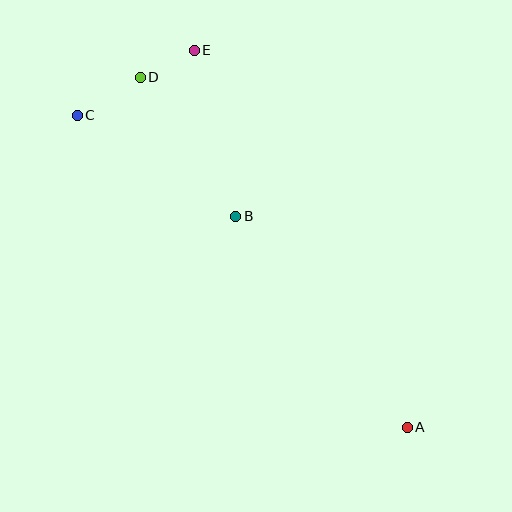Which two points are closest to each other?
Points D and E are closest to each other.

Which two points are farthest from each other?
Points A and C are farthest from each other.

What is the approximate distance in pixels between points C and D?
The distance between C and D is approximately 74 pixels.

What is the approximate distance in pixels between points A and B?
The distance between A and B is approximately 272 pixels.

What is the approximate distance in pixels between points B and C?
The distance between B and C is approximately 188 pixels.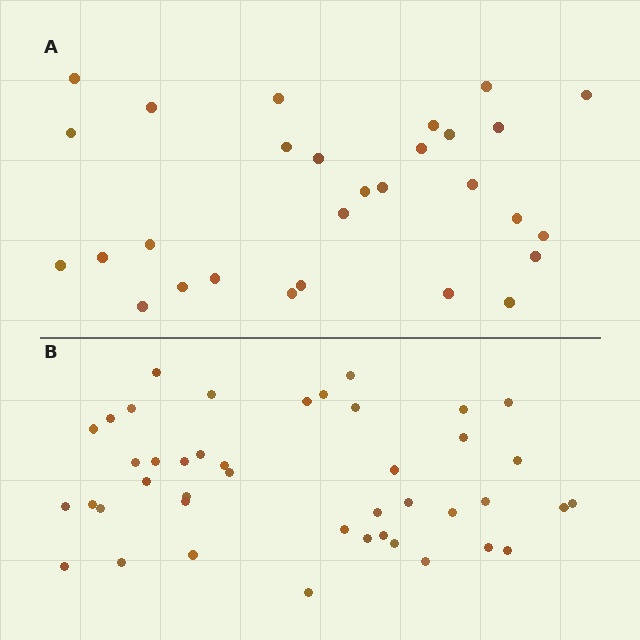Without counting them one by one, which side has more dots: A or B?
Region B (the bottom region) has more dots.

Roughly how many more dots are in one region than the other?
Region B has approximately 15 more dots than region A.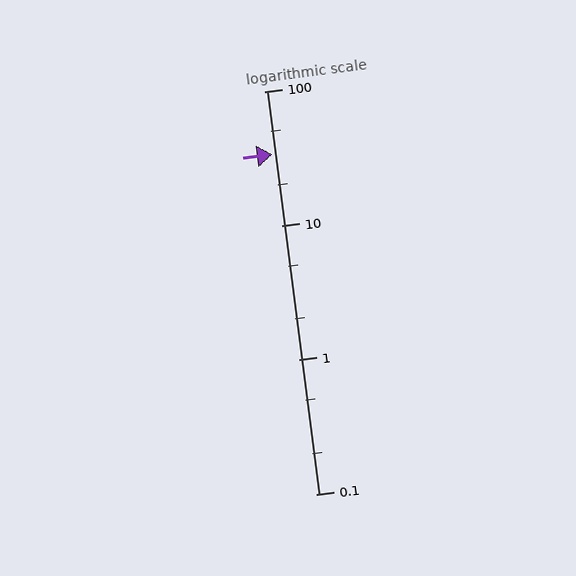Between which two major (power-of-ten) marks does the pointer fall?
The pointer is between 10 and 100.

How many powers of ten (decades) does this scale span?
The scale spans 3 decades, from 0.1 to 100.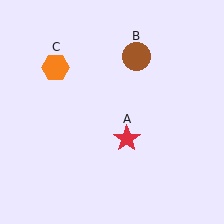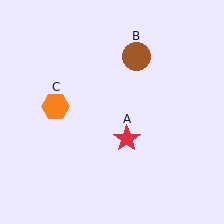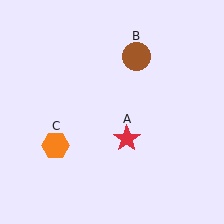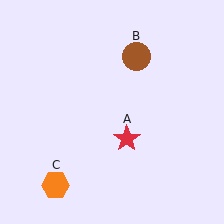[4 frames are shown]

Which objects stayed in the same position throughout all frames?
Red star (object A) and brown circle (object B) remained stationary.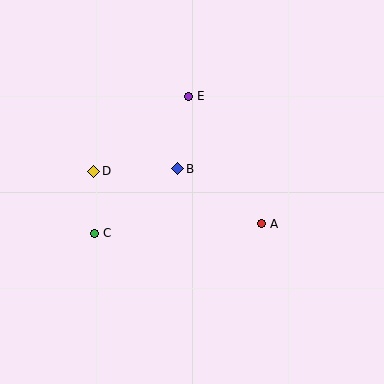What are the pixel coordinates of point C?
Point C is at (95, 233).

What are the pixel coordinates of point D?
Point D is at (94, 171).